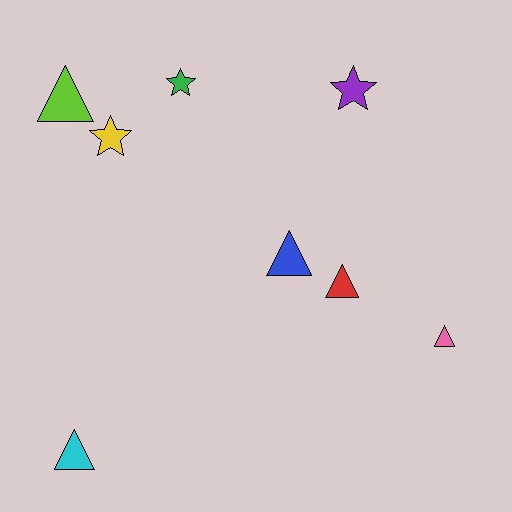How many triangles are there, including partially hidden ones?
There are 5 triangles.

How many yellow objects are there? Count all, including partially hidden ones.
There is 1 yellow object.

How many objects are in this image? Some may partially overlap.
There are 8 objects.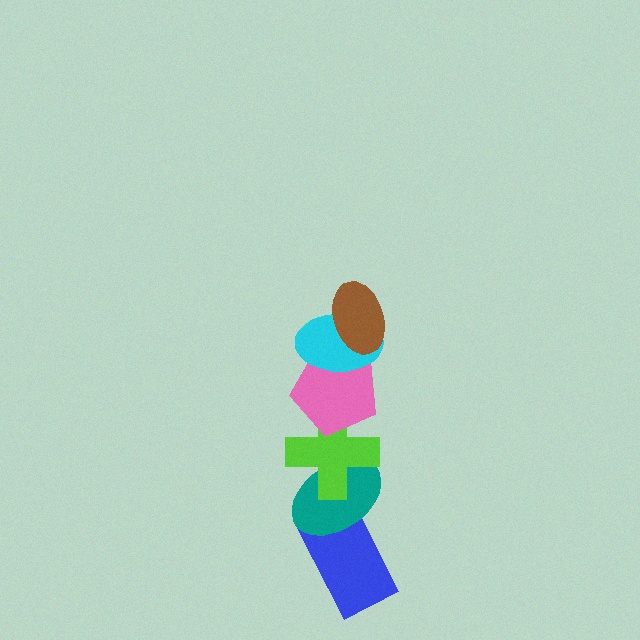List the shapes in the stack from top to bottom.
From top to bottom: the brown ellipse, the cyan ellipse, the pink pentagon, the lime cross, the teal ellipse, the blue rectangle.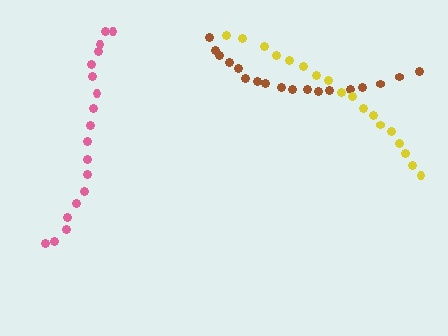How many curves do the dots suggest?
There are 3 distinct paths.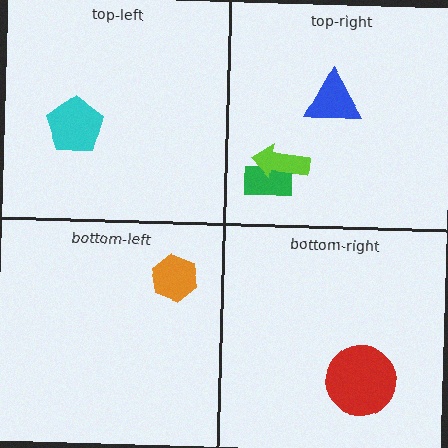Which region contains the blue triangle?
The top-right region.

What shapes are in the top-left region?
The cyan pentagon.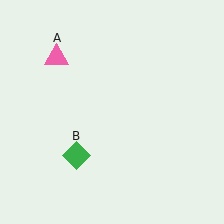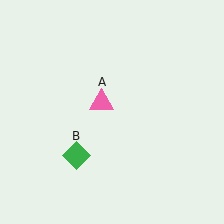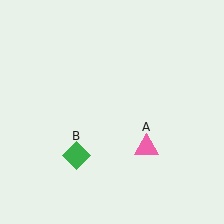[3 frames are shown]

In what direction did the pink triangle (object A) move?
The pink triangle (object A) moved down and to the right.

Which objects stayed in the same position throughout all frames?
Green diamond (object B) remained stationary.